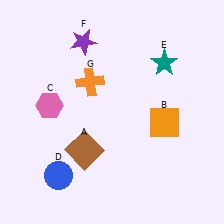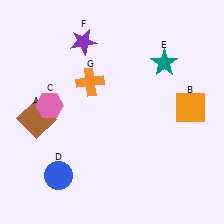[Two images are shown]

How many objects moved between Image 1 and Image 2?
2 objects moved between the two images.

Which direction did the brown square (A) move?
The brown square (A) moved left.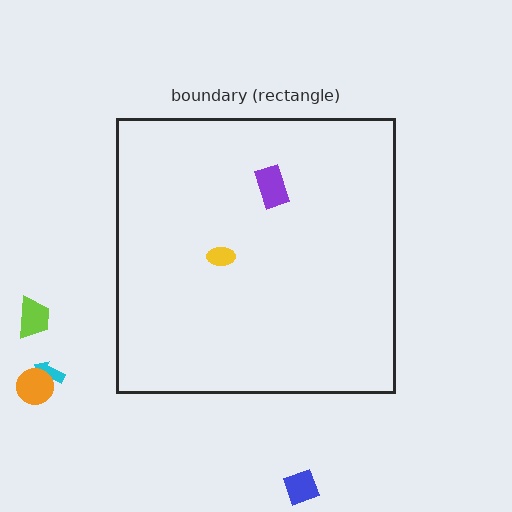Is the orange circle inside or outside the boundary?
Outside.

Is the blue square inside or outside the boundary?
Outside.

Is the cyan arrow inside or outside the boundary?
Outside.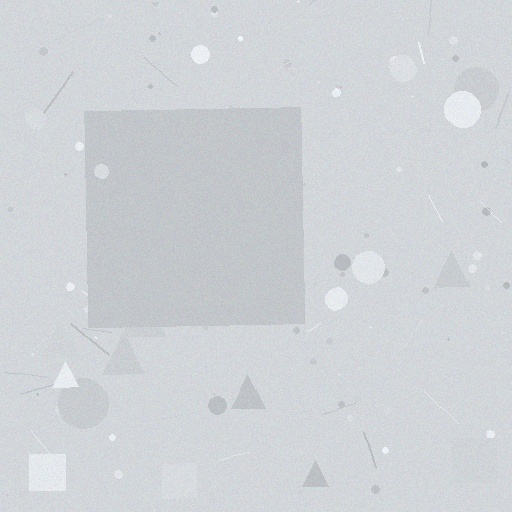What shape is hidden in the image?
A square is hidden in the image.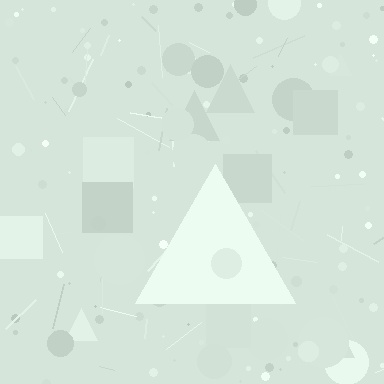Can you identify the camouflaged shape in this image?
The camouflaged shape is a triangle.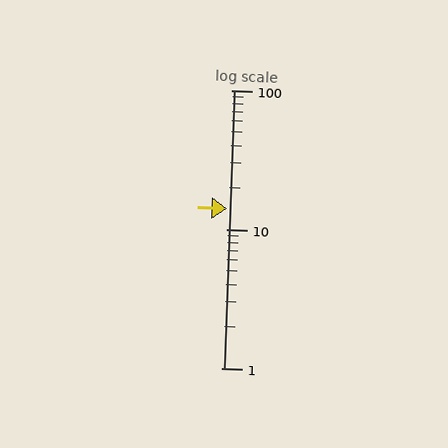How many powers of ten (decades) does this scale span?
The scale spans 2 decades, from 1 to 100.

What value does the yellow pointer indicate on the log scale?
The pointer indicates approximately 14.